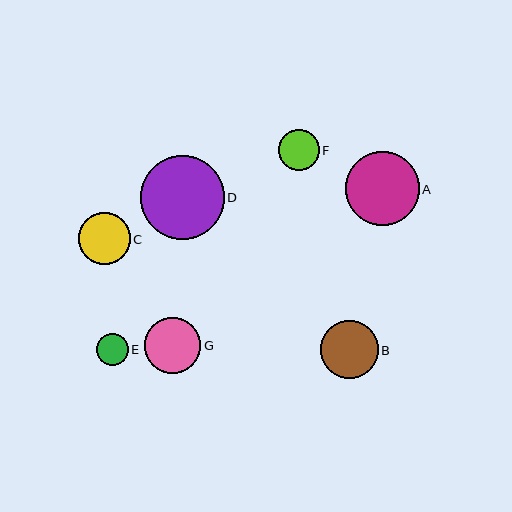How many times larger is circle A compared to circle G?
Circle A is approximately 1.3 times the size of circle G.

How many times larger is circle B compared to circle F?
Circle B is approximately 1.4 times the size of circle F.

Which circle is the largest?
Circle D is the largest with a size of approximately 84 pixels.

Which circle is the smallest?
Circle E is the smallest with a size of approximately 32 pixels.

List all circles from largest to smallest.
From largest to smallest: D, A, B, G, C, F, E.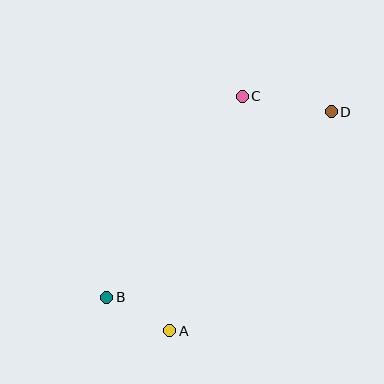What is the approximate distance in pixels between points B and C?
The distance between B and C is approximately 243 pixels.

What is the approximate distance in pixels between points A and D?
The distance between A and D is approximately 272 pixels.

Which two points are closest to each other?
Points A and B are closest to each other.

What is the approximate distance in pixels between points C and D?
The distance between C and D is approximately 90 pixels.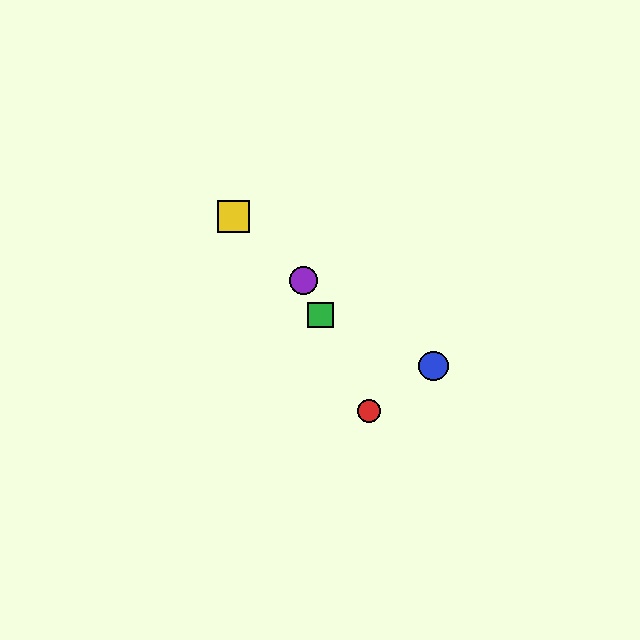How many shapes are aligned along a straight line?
3 shapes (the red circle, the green square, the purple circle) are aligned along a straight line.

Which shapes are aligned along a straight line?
The red circle, the green square, the purple circle are aligned along a straight line.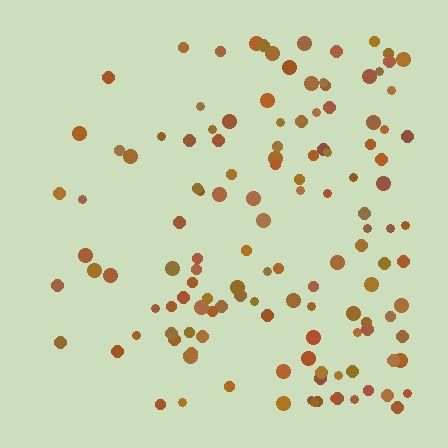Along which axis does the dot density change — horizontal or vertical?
Horizontal.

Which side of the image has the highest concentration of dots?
The right.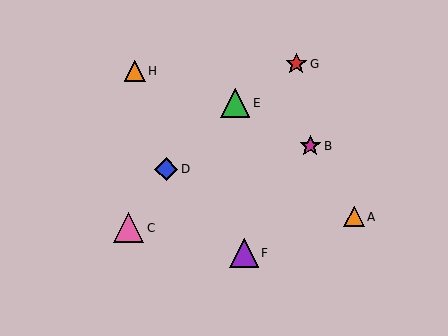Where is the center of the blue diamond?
The center of the blue diamond is at (166, 169).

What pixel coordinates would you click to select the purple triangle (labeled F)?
Click at (244, 253) to select the purple triangle F.